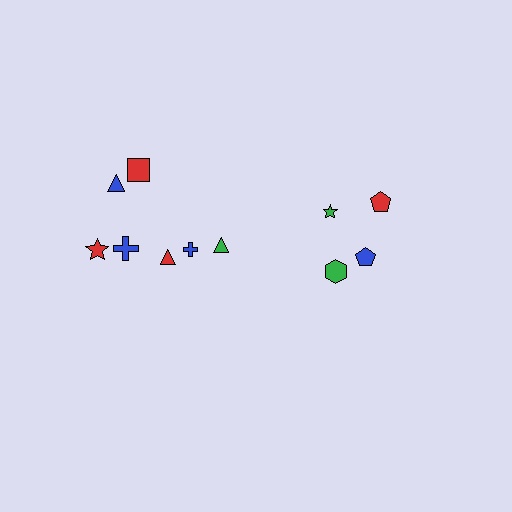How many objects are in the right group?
There are 4 objects.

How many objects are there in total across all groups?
There are 11 objects.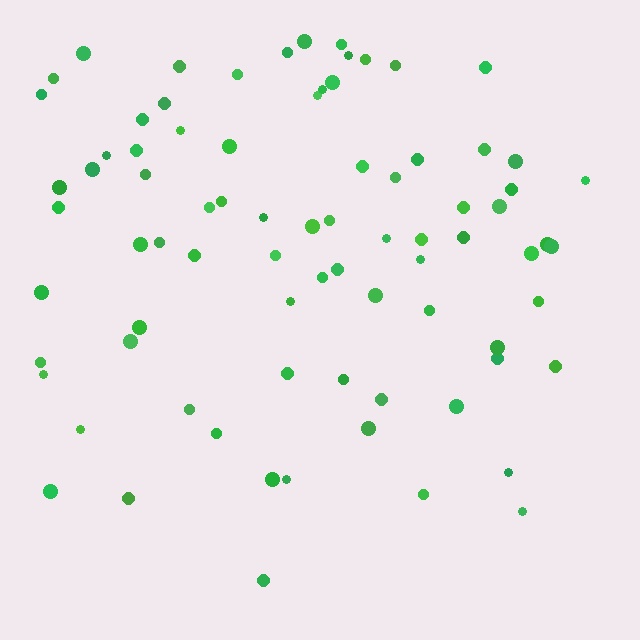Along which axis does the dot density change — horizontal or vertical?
Vertical.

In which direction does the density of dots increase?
From bottom to top, with the top side densest.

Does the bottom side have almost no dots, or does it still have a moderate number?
Still a moderate number, just noticeably fewer than the top.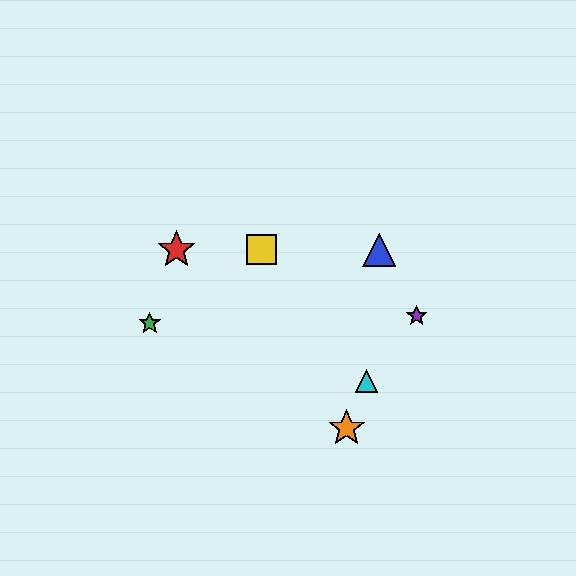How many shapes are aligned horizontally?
3 shapes (the red star, the blue triangle, the yellow square) are aligned horizontally.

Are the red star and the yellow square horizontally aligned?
Yes, both are at y≈250.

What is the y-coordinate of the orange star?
The orange star is at y≈428.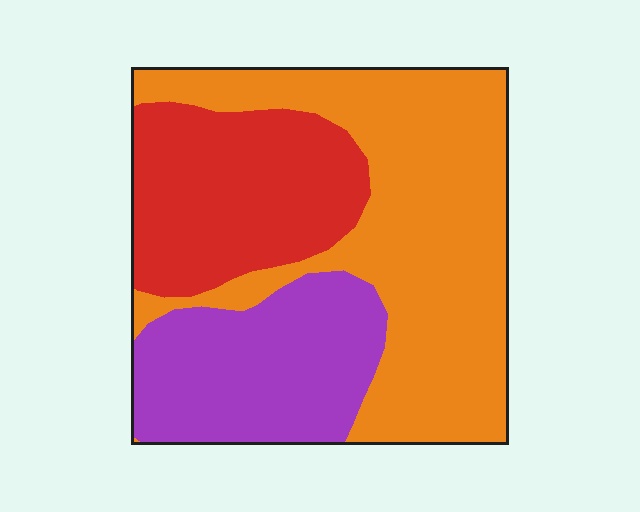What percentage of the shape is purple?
Purple covers roughly 25% of the shape.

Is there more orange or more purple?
Orange.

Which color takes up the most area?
Orange, at roughly 50%.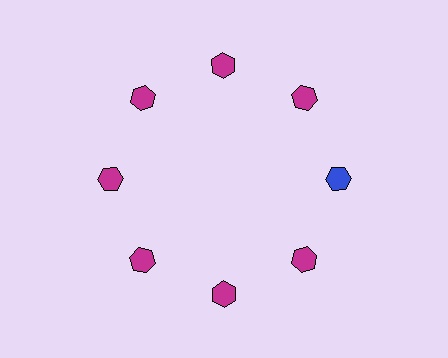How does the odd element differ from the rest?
It has a different color: blue instead of magenta.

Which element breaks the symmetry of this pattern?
The blue hexagon at roughly the 3 o'clock position breaks the symmetry. All other shapes are magenta hexagons.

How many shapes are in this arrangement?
There are 8 shapes arranged in a ring pattern.